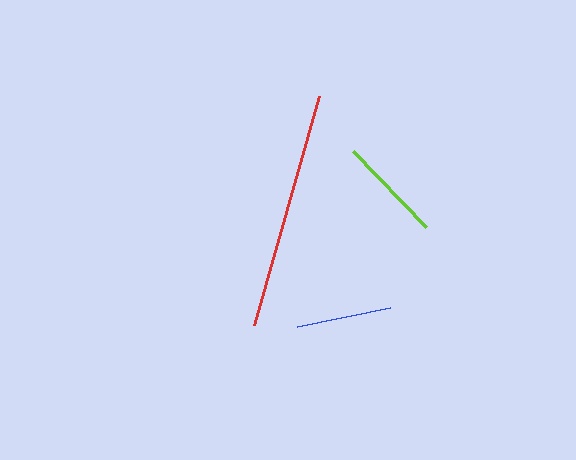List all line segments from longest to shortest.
From longest to shortest: red, lime, blue.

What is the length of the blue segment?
The blue segment is approximately 95 pixels long.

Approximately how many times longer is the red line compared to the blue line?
The red line is approximately 2.5 times the length of the blue line.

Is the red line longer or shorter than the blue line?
The red line is longer than the blue line.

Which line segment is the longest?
The red line is the longest at approximately 238 pixels.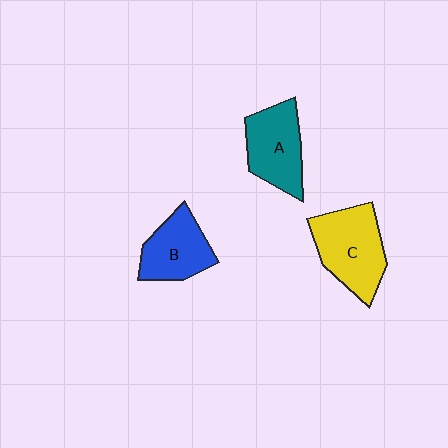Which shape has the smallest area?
Shape B (blue).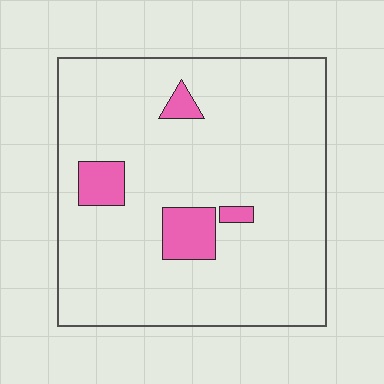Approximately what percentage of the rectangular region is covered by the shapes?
Approximately 10%.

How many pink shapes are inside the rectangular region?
4.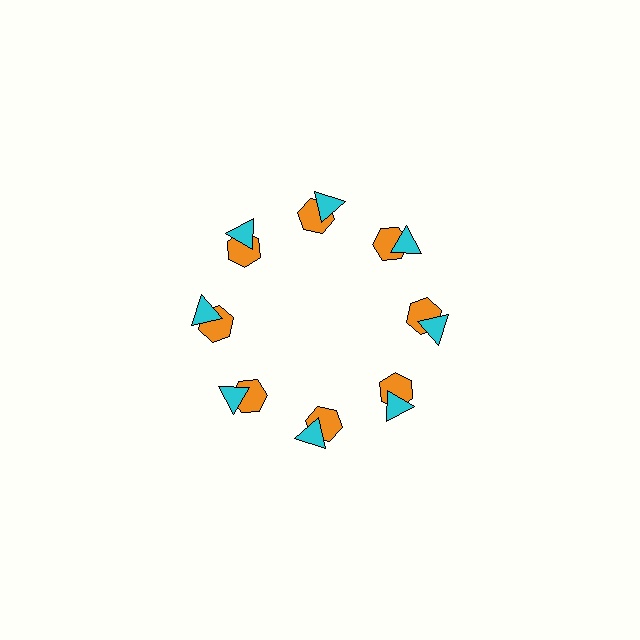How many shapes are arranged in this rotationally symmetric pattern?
There are 16 shapes, arranged in 8 groups of 2.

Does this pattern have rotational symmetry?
Yes, this pattern has 8-fold rotational symmetry. It looks the same after rotating 45 degrees around the center.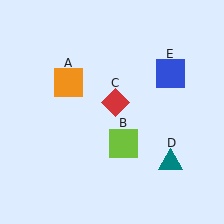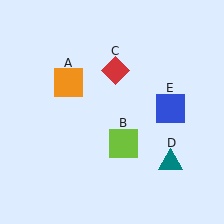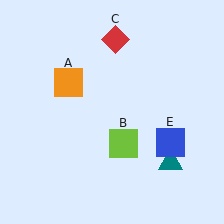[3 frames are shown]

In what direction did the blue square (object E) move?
The blue square (object E) moved down.